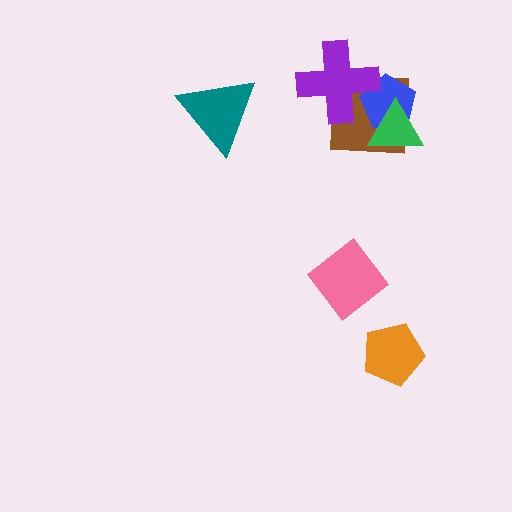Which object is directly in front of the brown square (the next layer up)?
The blue pentagon is directly in front of the brown square.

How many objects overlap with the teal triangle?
0 objects overlap with the teal triangle.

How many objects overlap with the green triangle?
2 objects overlap with the green triangle.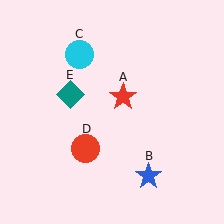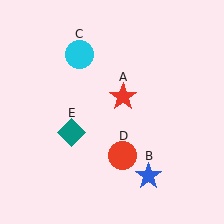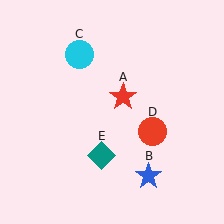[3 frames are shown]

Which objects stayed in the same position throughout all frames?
Red star (object A) and blue star (object B) and cyan circle (object C) remained stationary.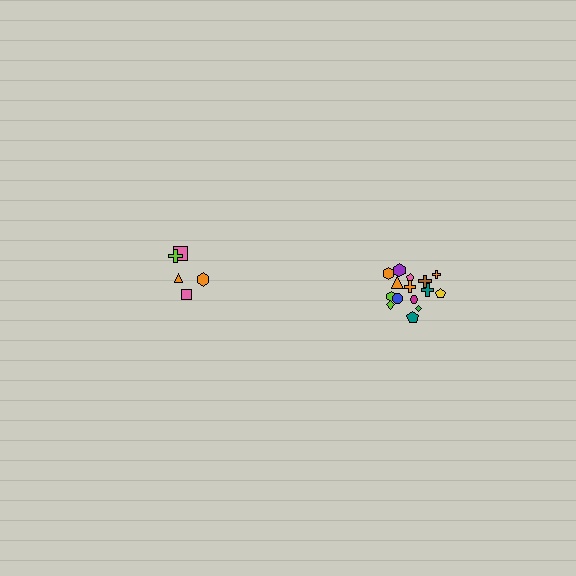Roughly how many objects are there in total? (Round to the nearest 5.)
Roughly 20 objects in total.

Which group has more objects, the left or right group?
The right group.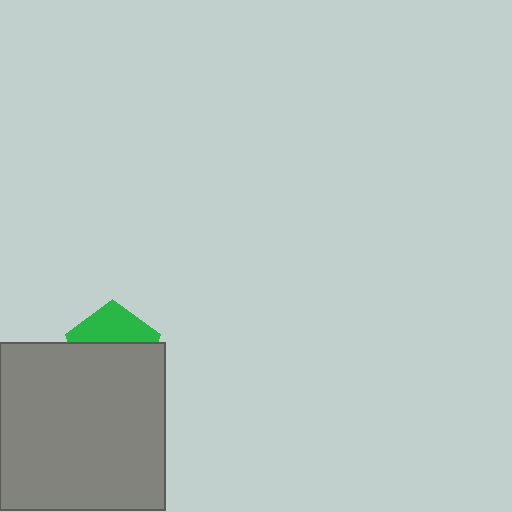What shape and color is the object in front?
The object in front is a gray square.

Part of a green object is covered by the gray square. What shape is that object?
It is a pentagon.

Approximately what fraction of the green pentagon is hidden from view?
Roughly 62% of the green pentagon is hidden behind the gray square.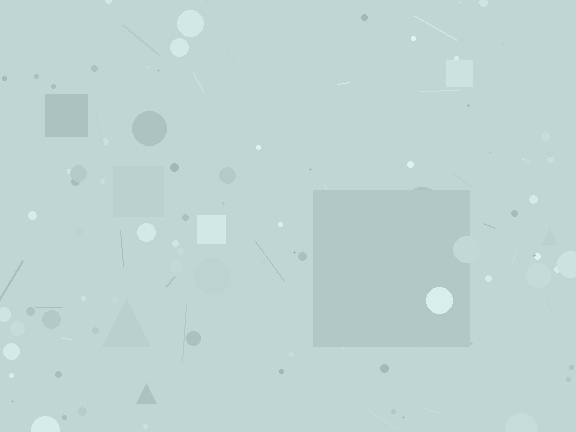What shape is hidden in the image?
A square is hidden in the image.